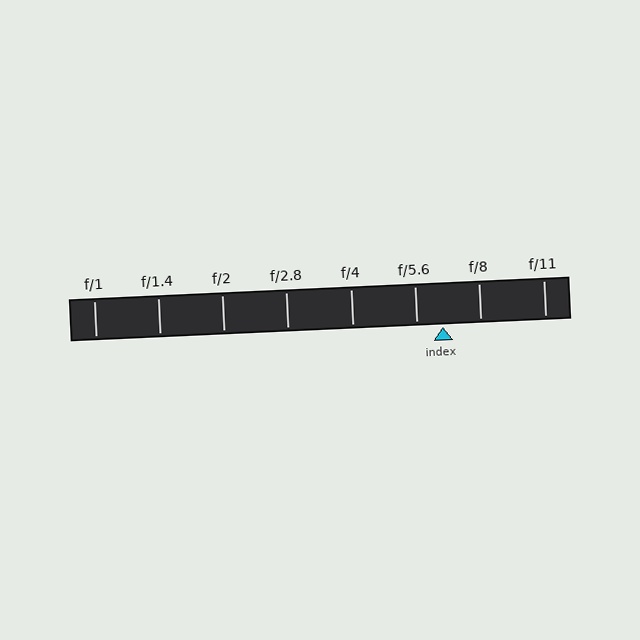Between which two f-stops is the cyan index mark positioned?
The index mark is between f/5.6 and f/8.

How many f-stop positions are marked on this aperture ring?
There are 8 f-stop positions marked.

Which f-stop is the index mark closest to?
The index mark is closest to f/5.6.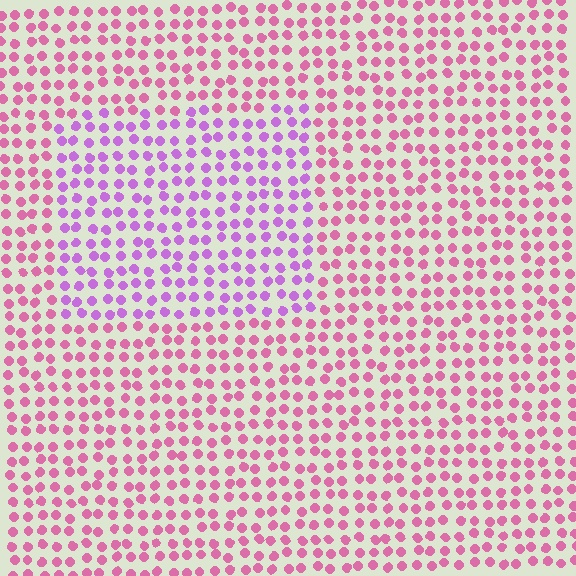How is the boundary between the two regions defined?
The boundary is defined purely by a slight shift in hue (about 40 degrees). Spacing, size, and orientation are identical on both sides.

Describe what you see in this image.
The image is filled with small pink elements in a uniform arrangement. A rectangle-shaped region is visible where the elements are tinted to a slightly different hue, forming a subtle color boundary.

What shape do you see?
I see a rectangle.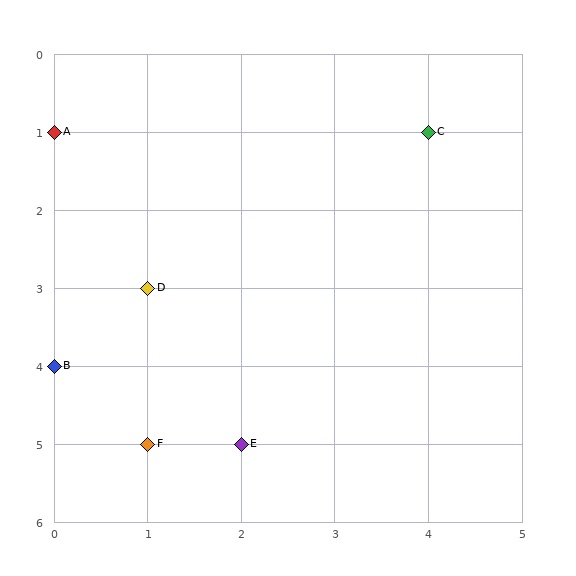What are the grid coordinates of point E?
Point E is at grid coordinates (2, 5).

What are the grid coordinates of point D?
Point D is at grid coordinates (1, 3).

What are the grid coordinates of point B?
Point B is at grid coordinates (0, 4).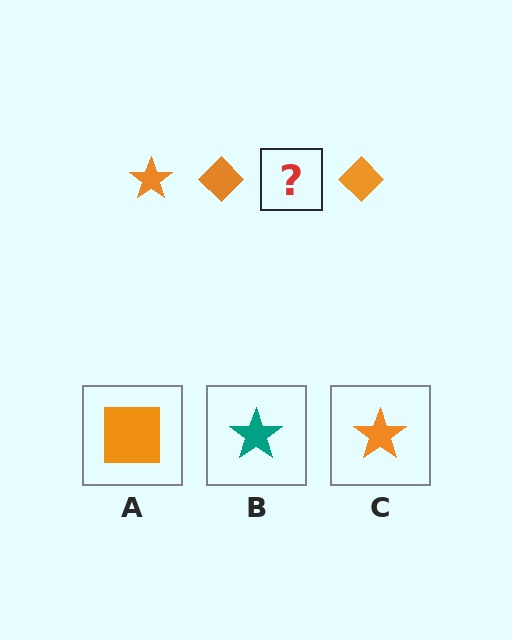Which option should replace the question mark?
Option C.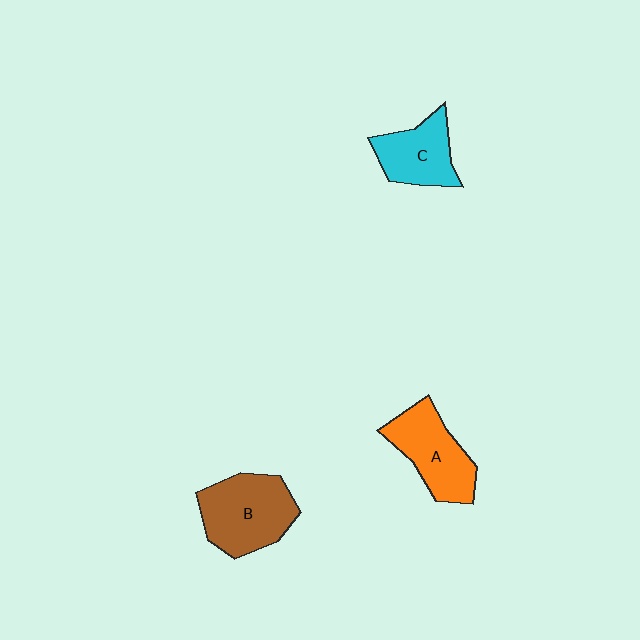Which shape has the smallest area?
Shape C (cyan).